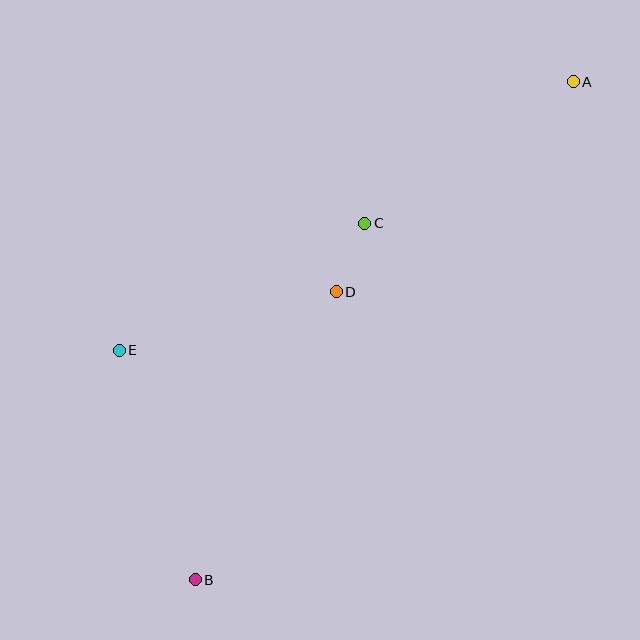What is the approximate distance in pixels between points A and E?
The distance between A and E is approximately 528 pixels.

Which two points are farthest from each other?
Points A and B are farthest from each other.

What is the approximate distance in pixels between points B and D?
The distance between B and D is approximately 320 pixels.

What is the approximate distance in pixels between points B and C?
The distance between B and C is approximately 395 pixels.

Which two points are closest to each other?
Points C and D are closest to each other.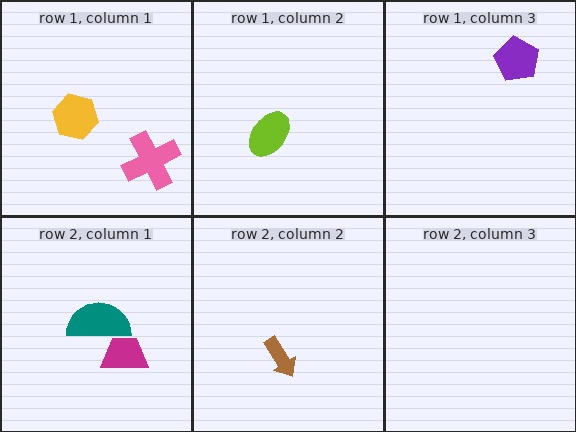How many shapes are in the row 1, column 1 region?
2.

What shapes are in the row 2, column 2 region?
The brown arrow.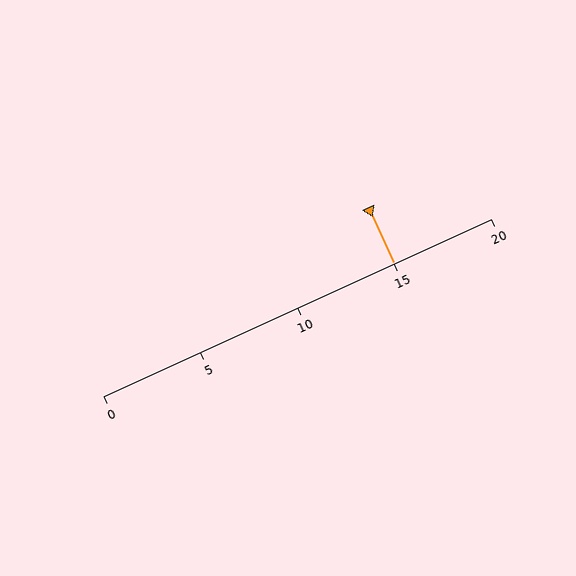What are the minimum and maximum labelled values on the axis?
The axis runs from 0 to 20.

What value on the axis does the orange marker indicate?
The marker indicates approximately 15.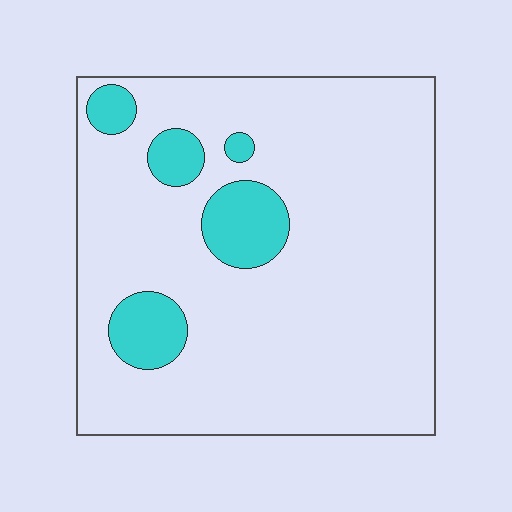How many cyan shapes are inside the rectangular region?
5.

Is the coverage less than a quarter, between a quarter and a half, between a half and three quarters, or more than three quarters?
Less than a quarter.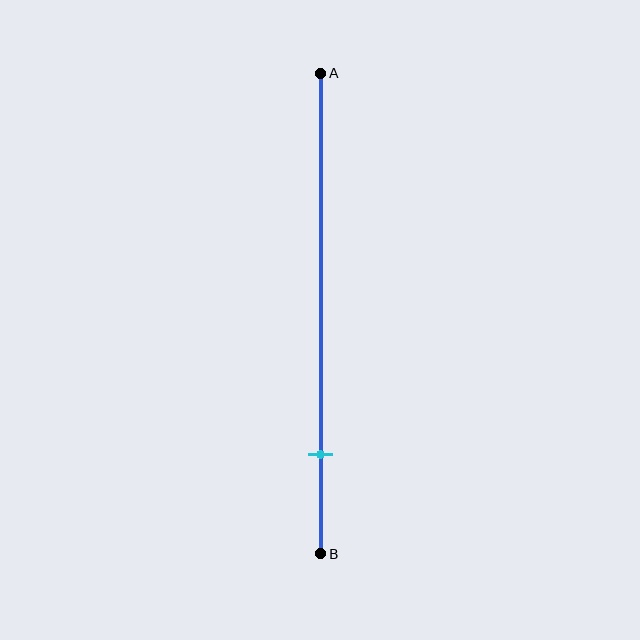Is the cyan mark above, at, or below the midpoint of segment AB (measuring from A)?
The cyan mark is below the midpoint of segment AB.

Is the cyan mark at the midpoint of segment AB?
No, the mark is at about 80% from A, not at the 50% midpoint.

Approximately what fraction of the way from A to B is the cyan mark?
The cyan mark is approximately 80% of the way from A to B.